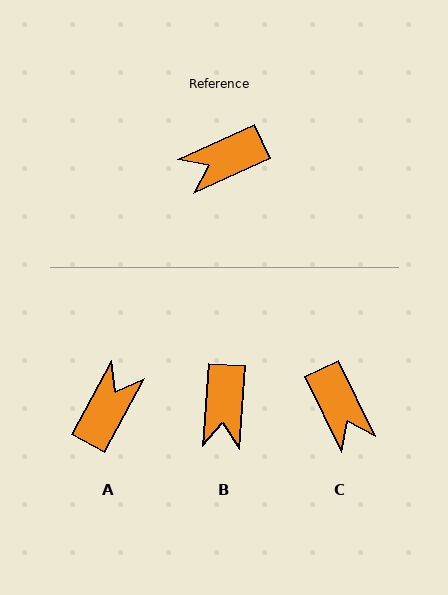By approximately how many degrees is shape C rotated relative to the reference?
Approximately 91 degrees counter-clockwise.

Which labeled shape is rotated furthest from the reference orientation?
A, about 143 degrees away.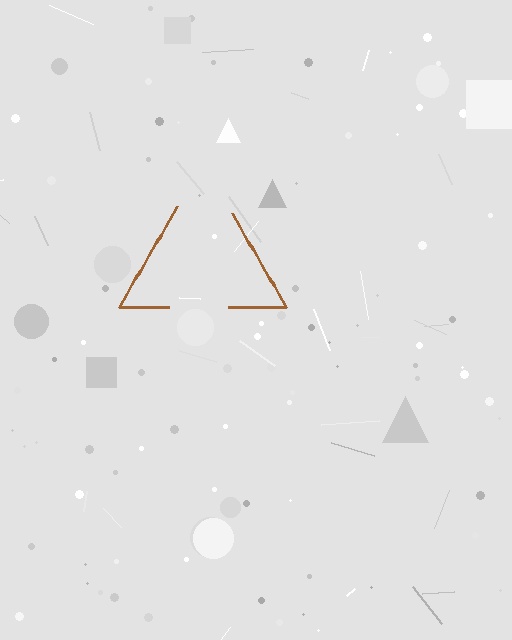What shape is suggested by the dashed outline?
The dashed outline suggests a triangle.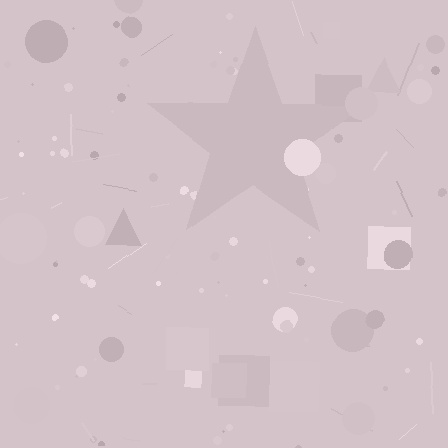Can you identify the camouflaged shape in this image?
The camouflaged shape is a star.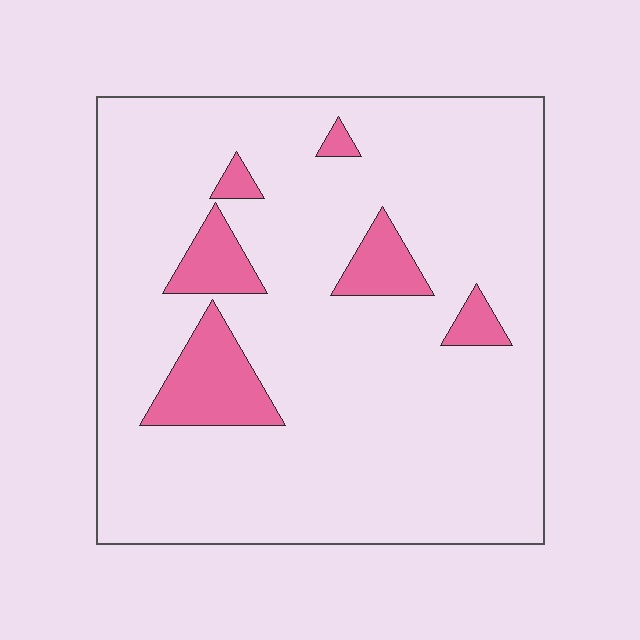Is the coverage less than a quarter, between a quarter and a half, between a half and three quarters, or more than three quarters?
Less than a quarter.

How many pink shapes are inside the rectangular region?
6.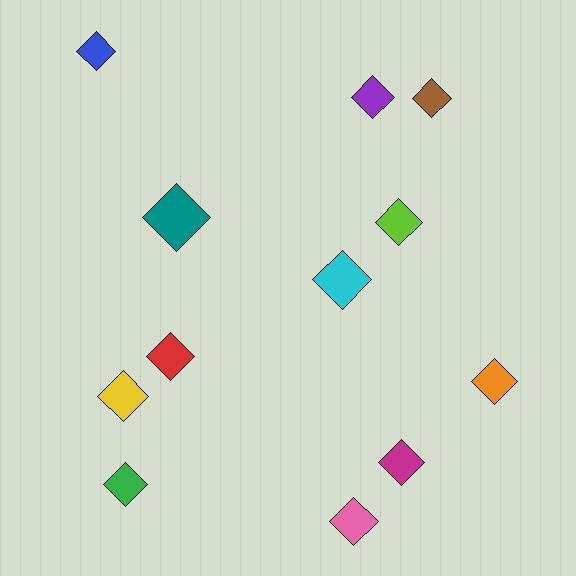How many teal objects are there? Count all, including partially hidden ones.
There is 1 teal object.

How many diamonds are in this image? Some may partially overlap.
There are 12 diamonds.